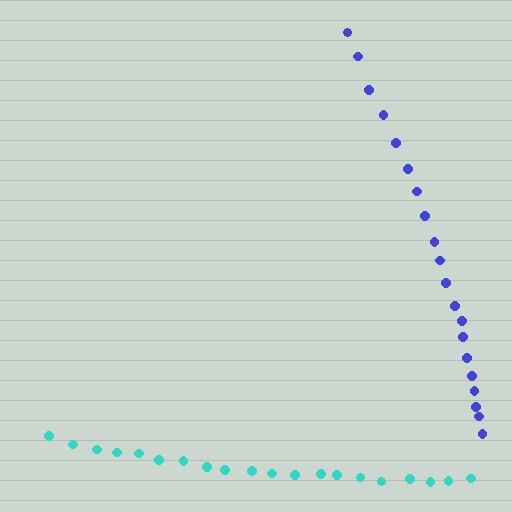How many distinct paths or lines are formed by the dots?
There are 2 distinct paths.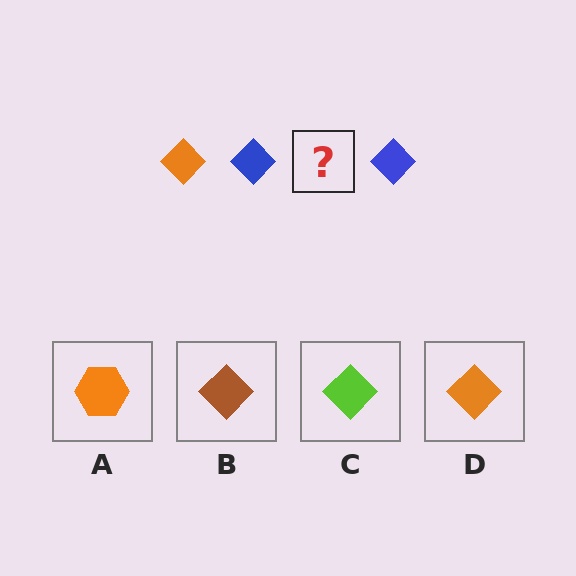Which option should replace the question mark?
Option D.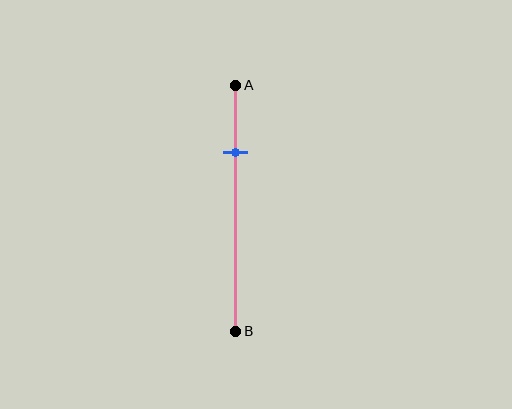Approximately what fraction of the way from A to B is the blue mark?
The blue mark is approximately 25% of the way from A to B.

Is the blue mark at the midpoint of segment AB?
No, the mark is at about 25% from A, not at the 50% midpoint.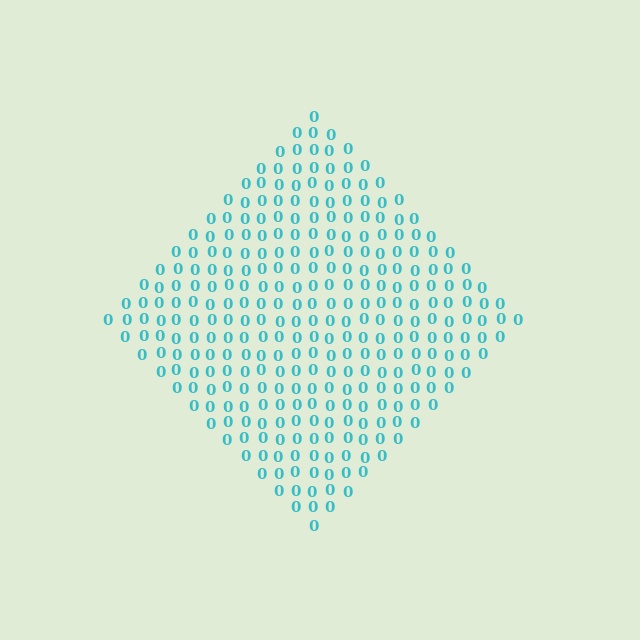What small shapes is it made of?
It is made of small digit 0's.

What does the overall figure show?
The overall figure shows a diamond.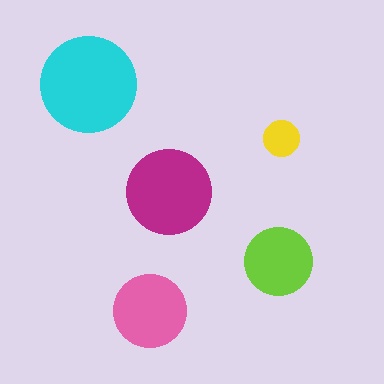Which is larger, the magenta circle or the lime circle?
The magenta one.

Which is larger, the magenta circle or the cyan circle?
The cyan one.